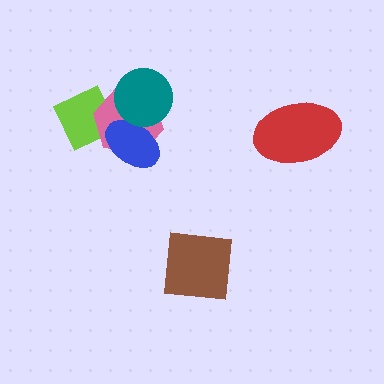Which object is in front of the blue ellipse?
The teal circle is in front of the blue ellipse.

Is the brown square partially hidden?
No, no other shape covers it.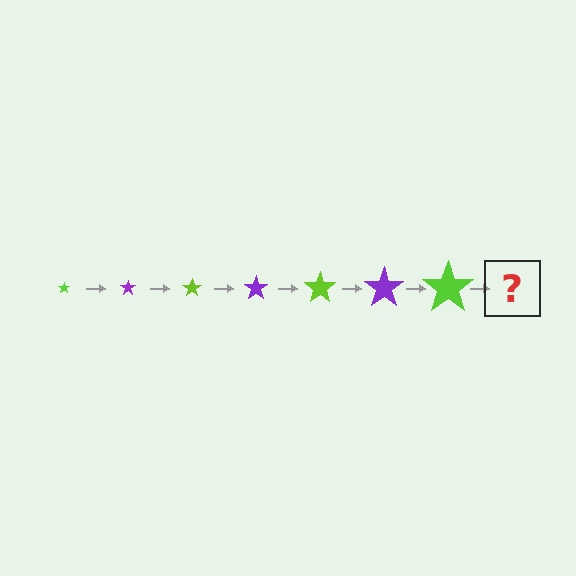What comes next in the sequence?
The next element should be a purple star, larger than the previous one.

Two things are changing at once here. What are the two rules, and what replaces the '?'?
The two rules are that the star grows larger each step and the color cycles through lime and purple. The '?' should be a purple star, larger than the previous one.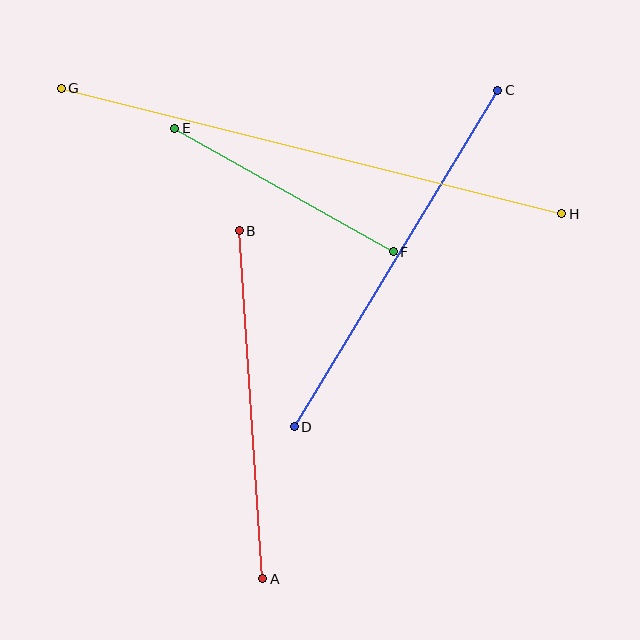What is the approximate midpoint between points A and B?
The midpoint is at approximately (251, 405) pixels.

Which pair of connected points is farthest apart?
Points G and H are farthest apart.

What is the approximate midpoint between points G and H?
The midpoint is at approximately (312, 151) pixels.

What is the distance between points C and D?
The distance is approximately 393 pixels.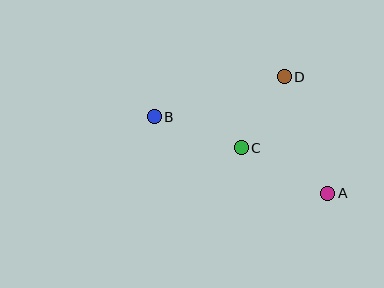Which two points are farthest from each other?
Points A and B are farthest from each other.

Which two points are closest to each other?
Points C and D are closest to each other.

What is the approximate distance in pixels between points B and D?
The distance between B and D is approximately 136 pixels.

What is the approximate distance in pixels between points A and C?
The distance between A and C is approximately 98 pixels.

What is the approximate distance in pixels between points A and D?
The distance between A and D is approximately 124 pixels.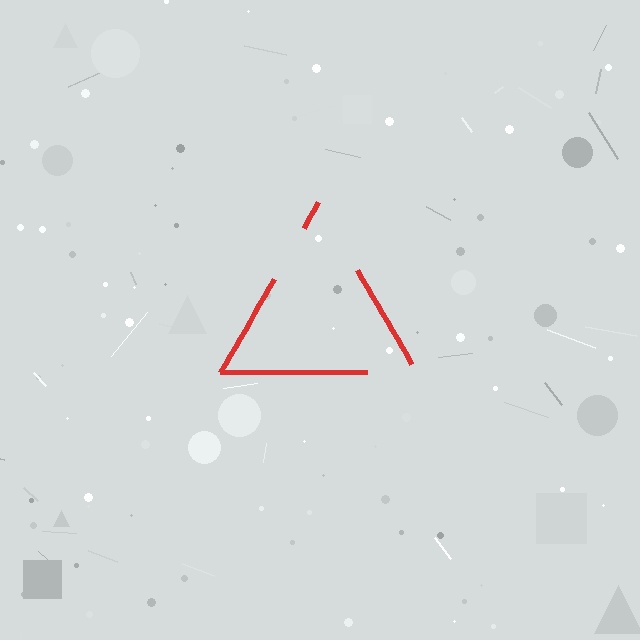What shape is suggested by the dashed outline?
The dashed outline suggests a triangle.